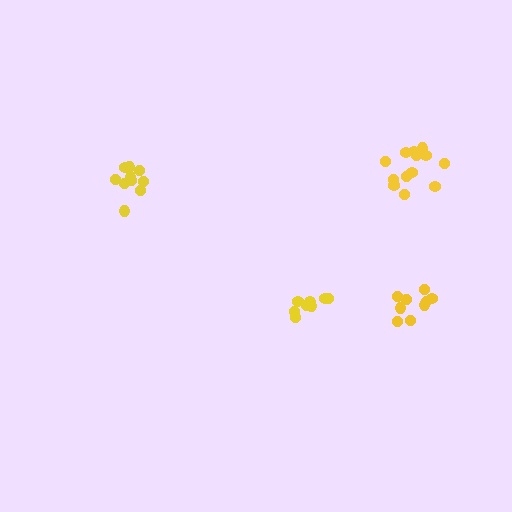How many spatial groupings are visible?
There are 4 spatial groupings.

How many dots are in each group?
Group 1: 8 dots, Group 2: 9 dots, Group 3: 13 dots, Group 4: 10 dots (40 total).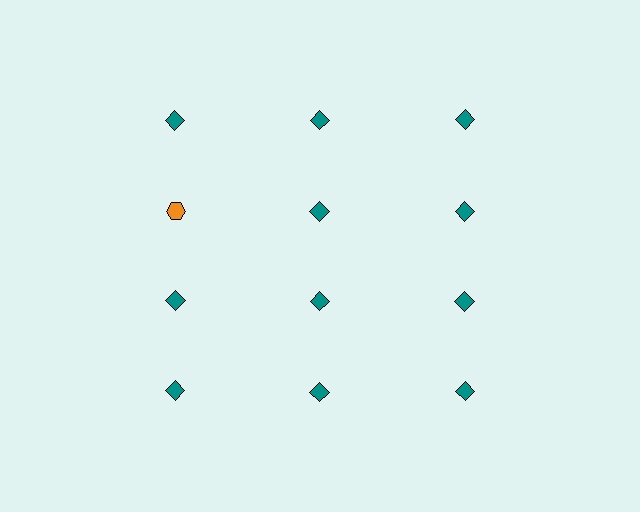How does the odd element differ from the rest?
It differs in both color (orange instead of teal) and shape (hexagon instead of diamond).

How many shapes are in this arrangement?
There are 12 shapes arranged in a grid pattern.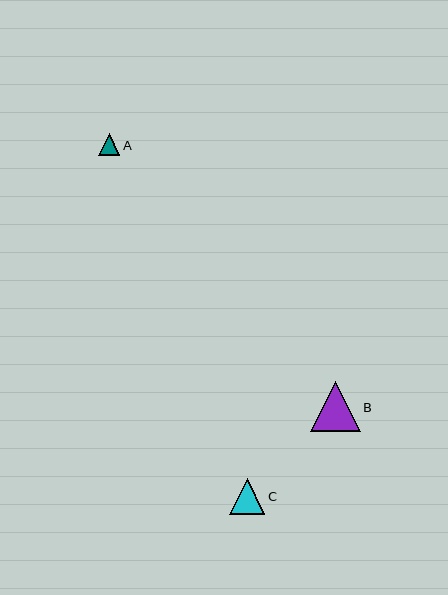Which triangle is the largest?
Triangle B is the largest with a size of approximately 50 pixels.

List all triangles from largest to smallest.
From largest to smallest: B, C, A.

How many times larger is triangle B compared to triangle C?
Triangle B is approximately 1.4 times the size of triangle C.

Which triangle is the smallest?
Triangle A is the smallest with a size of approximately 22 pixels.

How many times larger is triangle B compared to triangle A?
Triangle B is approximately 2.3 times the size of triangle A.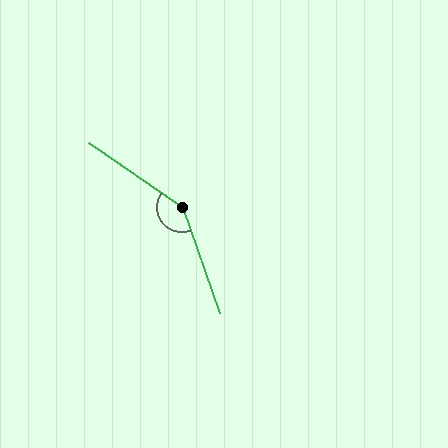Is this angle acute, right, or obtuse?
It is obtuse.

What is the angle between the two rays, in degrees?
Approximately 144 degrees.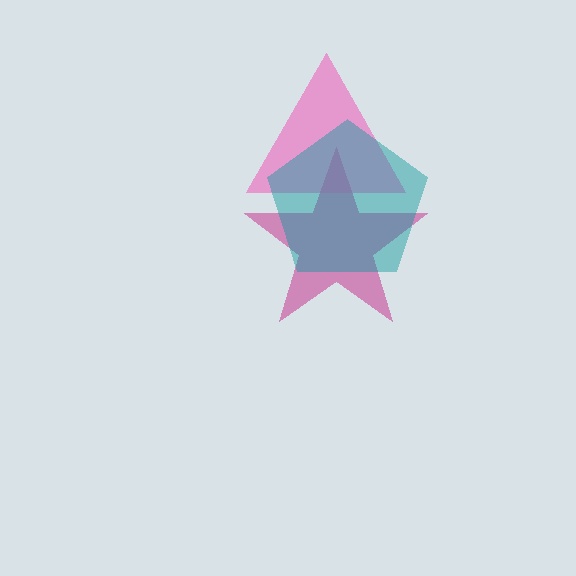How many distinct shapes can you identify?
There are 3 distinct shapes: a magenta star, a pink triangle, a teal pentagon.